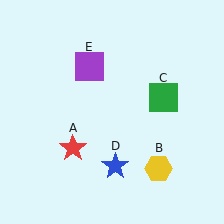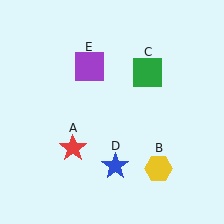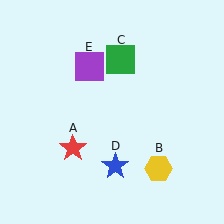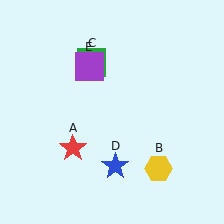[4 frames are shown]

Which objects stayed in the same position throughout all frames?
Red star (object A) and yellow hexagon (object B) and blue star (object D) and purple square (object E) remained stationary.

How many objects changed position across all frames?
1 object changed position: green square (object C).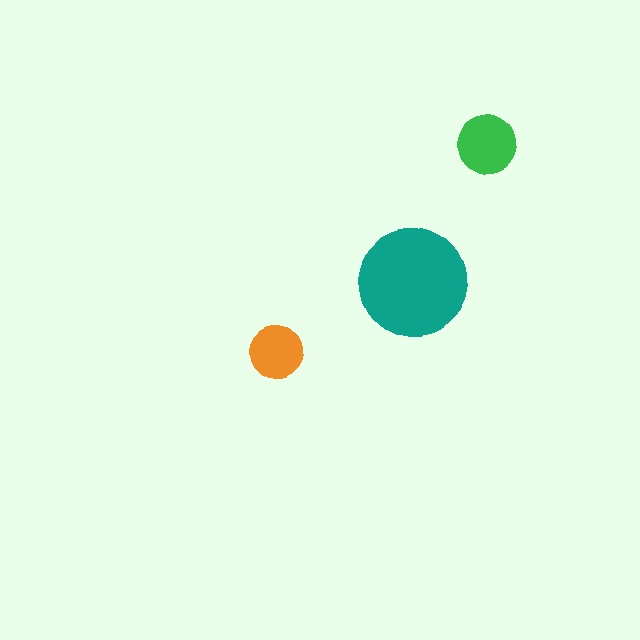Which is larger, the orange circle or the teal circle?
The teal one.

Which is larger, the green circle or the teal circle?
The teal one.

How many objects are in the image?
There are 3 objects in the image.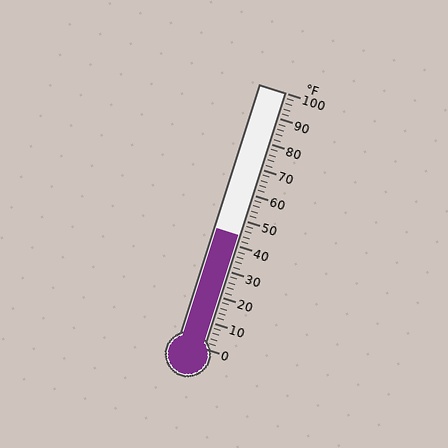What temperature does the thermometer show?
The thermometer shows approximately 44°F.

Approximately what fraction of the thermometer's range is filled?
The thermometer is filled to approximately 45% of its range.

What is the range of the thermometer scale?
The thermometer scale ranges from 0°F to 100°F.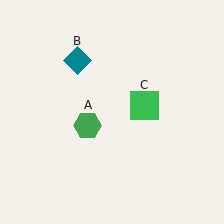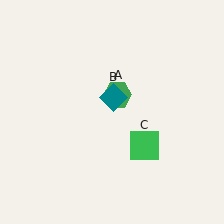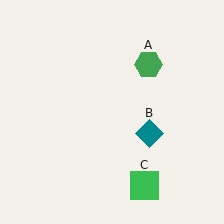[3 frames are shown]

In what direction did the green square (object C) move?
The green square (object C) moved down.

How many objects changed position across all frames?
3 objects changed position: green hexagon (object A), teal diamond (object B), green square (object C).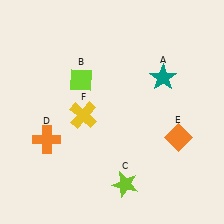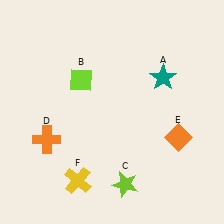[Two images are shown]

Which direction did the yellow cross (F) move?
The yellow cross (F) moved down.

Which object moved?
The yellow cross (F) moved down.